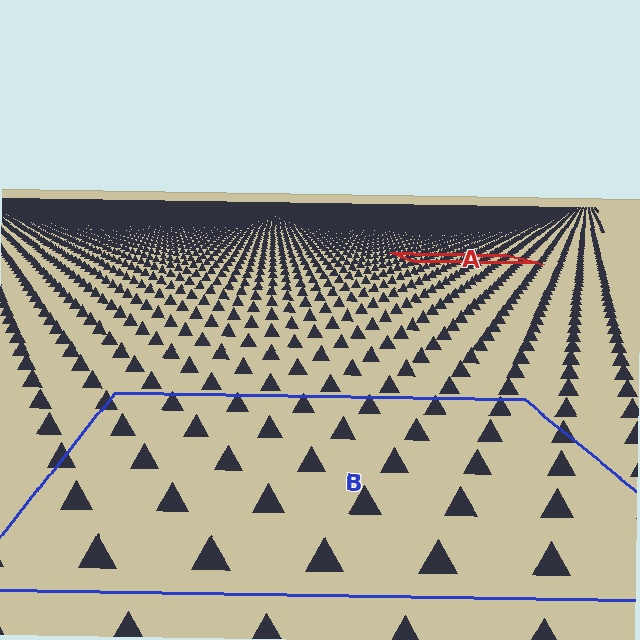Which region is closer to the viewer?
Region B is closer. The texture elements there are larger and more spread out.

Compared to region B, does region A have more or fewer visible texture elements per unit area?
Region A has more texture elements per unit area — they are packed more densely because it is farther away.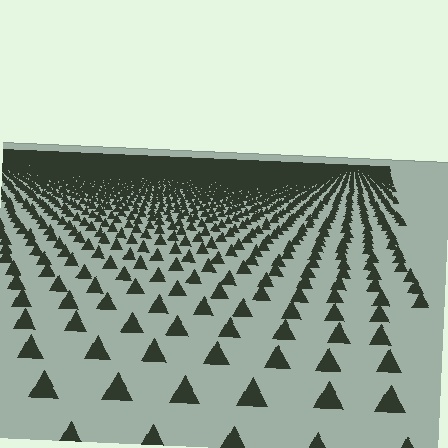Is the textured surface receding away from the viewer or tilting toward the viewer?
The surface is receding away from the viewer. Texture elements get smaller and denser toward the top.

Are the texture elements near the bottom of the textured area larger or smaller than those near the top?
Larger. Near the bottom, elements are closer to the viewer and appear at a bigger on-screen size.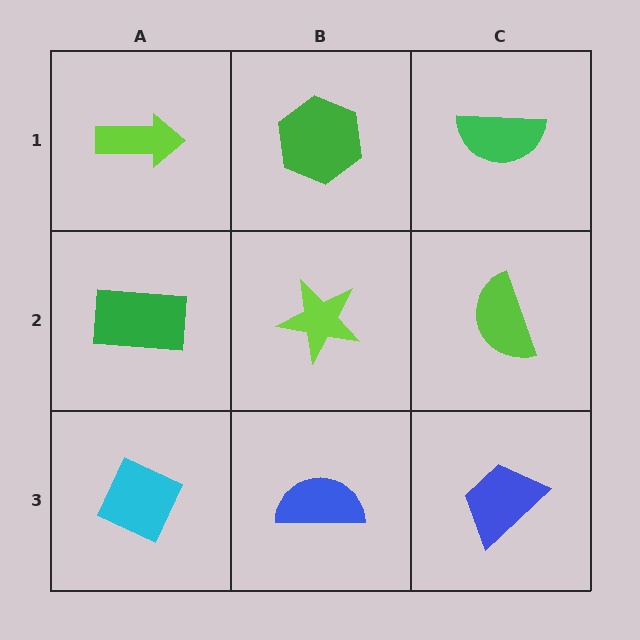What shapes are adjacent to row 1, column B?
A lime star (row 2, column B), a lime arrow (row 1, column A), a green semicircle (row 1, column C).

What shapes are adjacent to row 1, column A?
A green rectangle (row 2, column A), a green hexagon (row 1, column B).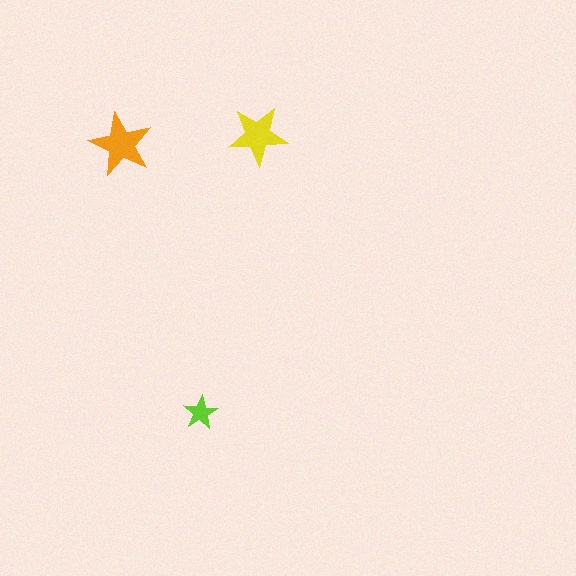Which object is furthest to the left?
The orange star is leftmost.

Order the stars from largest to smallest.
the orange one, the yellow one, the lime one.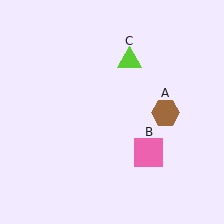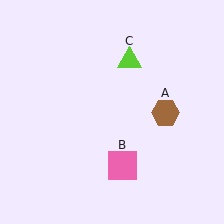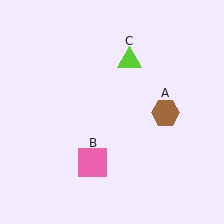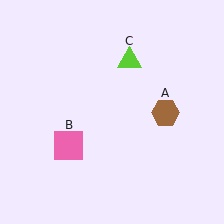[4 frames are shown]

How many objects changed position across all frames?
1 object changed position: pink square (object B).